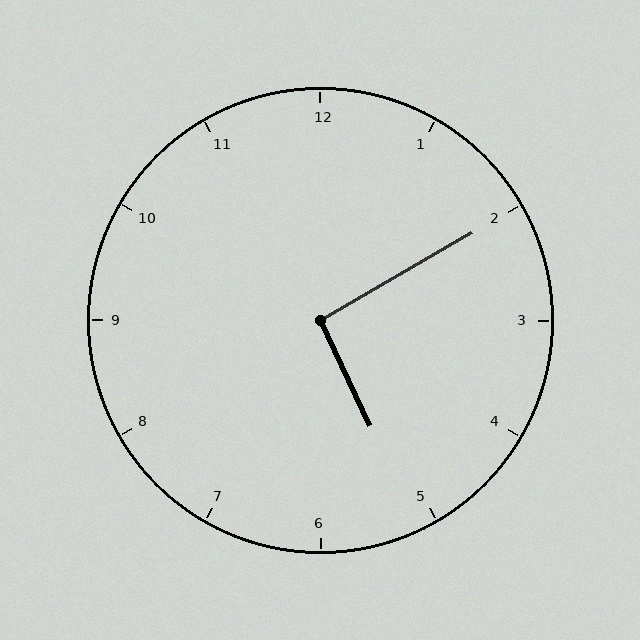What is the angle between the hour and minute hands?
Approximately 95 degrees.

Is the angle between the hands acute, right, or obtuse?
It is right.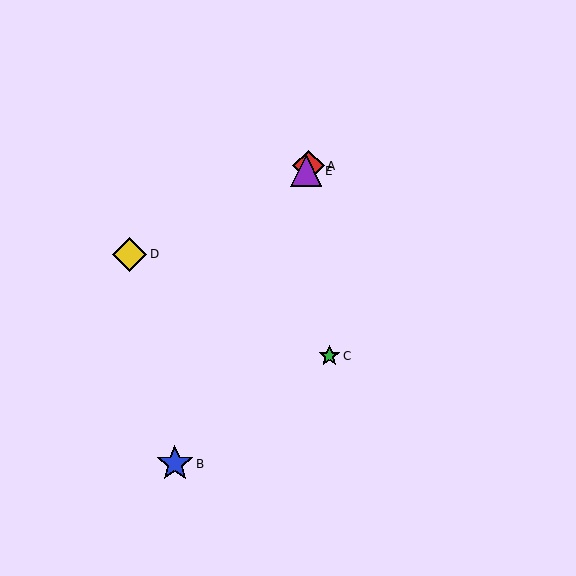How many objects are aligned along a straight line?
3 objects (A, B, E) are aligned along a straight line.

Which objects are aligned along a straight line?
Objects A, B, E are aligned along a straight line.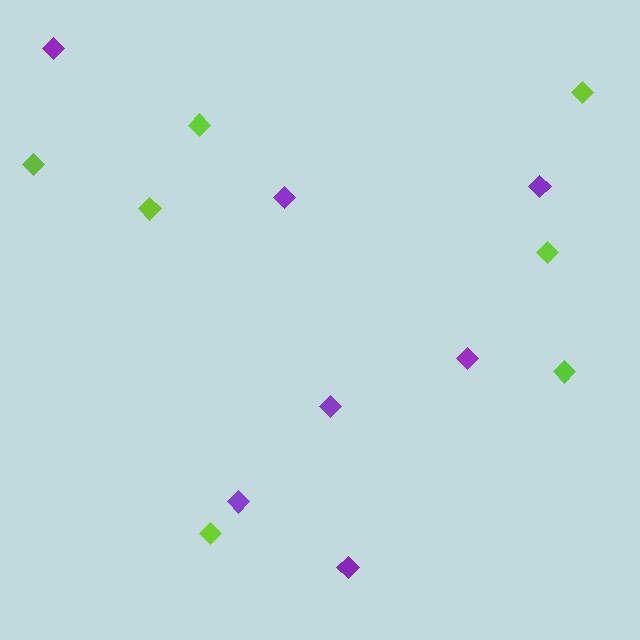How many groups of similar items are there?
There are 2 groups: one group of purple diamonds (7) and one group of lime diamonds (7).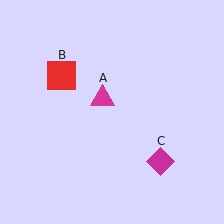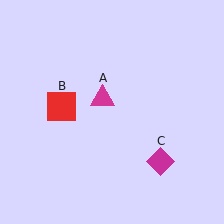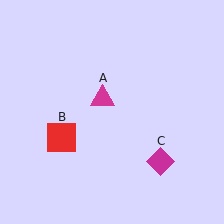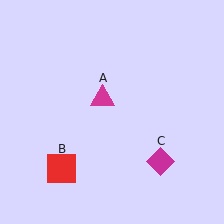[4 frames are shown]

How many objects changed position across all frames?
1 object changed position: red square (object B).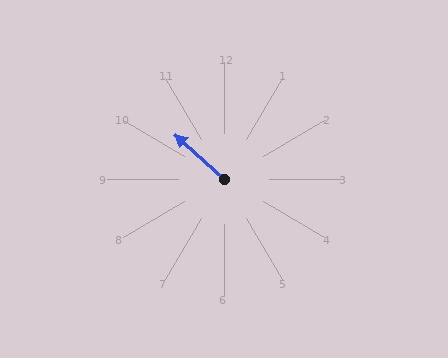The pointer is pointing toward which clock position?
Roughly 10 o'clock.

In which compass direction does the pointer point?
Northwest.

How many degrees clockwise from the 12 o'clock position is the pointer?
Approximately 312 degrees.